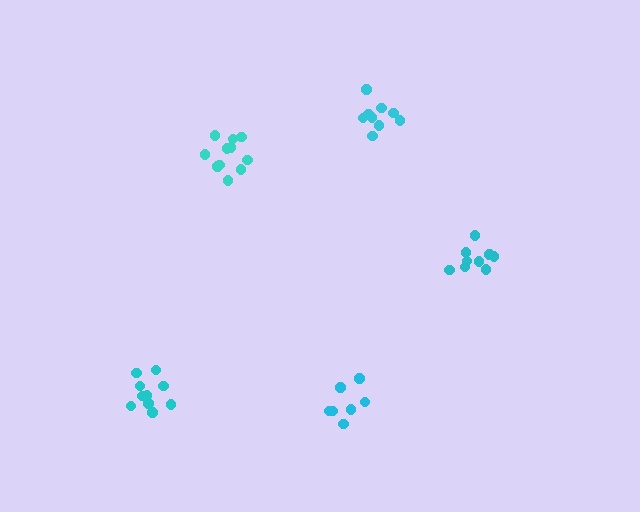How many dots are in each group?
Group 1: 9 dots, Group 2: 11 dots, Group 3: 10 dots, Group 4: 10 dots, Group 5: 7 dots (47 total).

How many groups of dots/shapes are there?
There are 5 groups.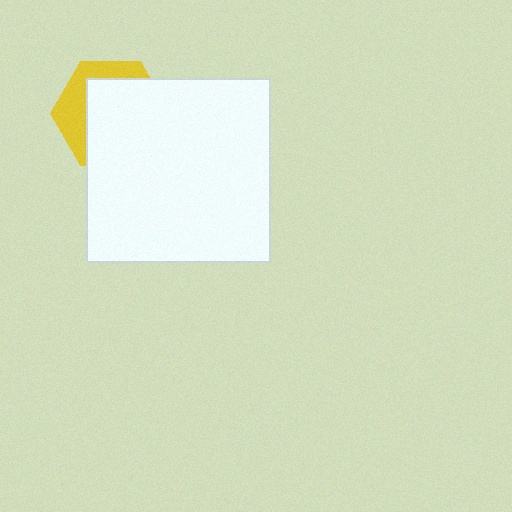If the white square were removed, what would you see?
You would see the complete yellow hexagon.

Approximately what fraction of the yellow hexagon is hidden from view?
Roughly 67% of the yellow hexagon is hidden behind the white square.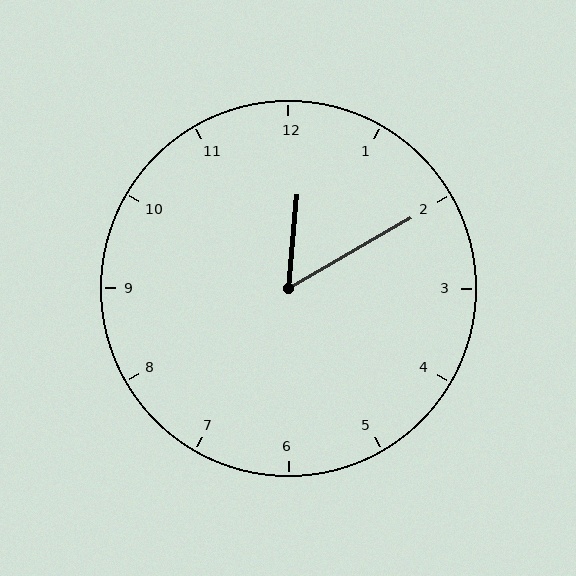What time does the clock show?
12:10.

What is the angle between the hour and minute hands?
Approximately 55 degrees.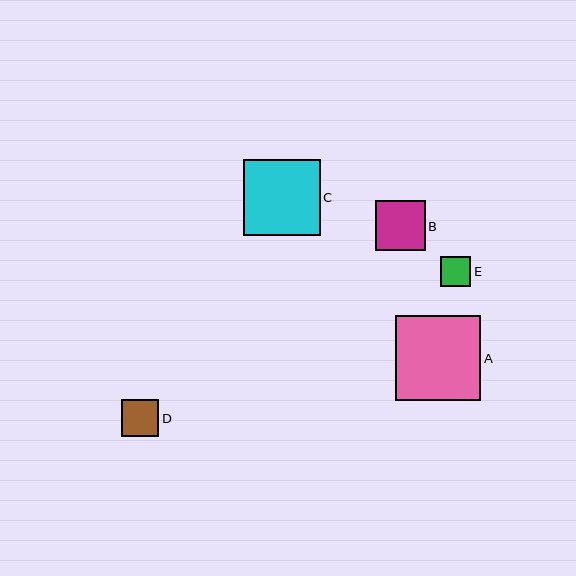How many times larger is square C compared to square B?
Square C is approximately 1.5 times the size of square B.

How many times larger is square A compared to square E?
Square A is approximately 2.8 times the size of square E.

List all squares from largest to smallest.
From largest to smallest: A, C, B, D, E.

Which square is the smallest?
Square E is the smallest with a size of approximately 30 pixels.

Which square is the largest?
Square A is the largest with a size of approximately 85 pixels.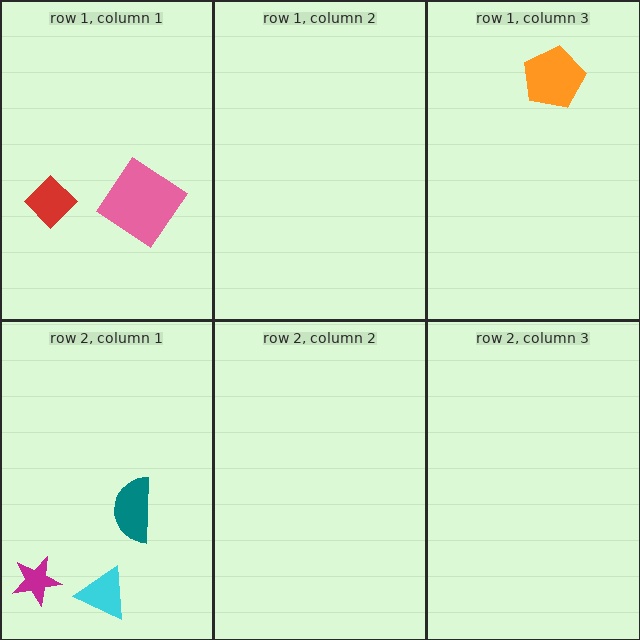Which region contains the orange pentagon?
The row 1, column 3 region.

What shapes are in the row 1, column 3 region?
The orange pentagon.